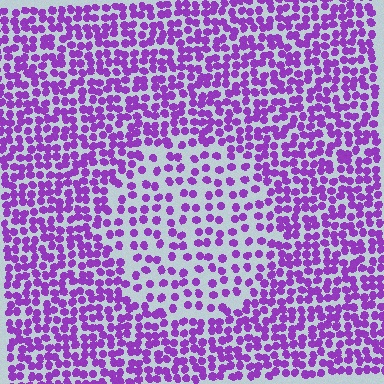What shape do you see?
I see a circle.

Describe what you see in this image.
The image contains small purple elements arranged at two different densities. A circle-shaped region is visible where the elements are less densely packed than the surrounding area.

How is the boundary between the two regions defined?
The boundary is defined by a change in element density (approximately 1.9x ratio). All elements are the same color, size, and shape.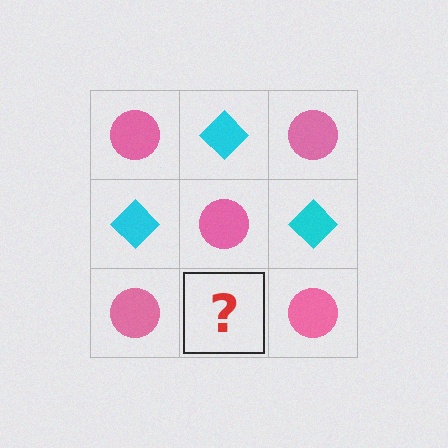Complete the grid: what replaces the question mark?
The question mark should be replaced with a cyan diamond.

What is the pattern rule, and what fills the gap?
The rule is that it alternates pink circle and cyan diamond in a checkerboard pattern. The gap should be filled with a cyan diamond.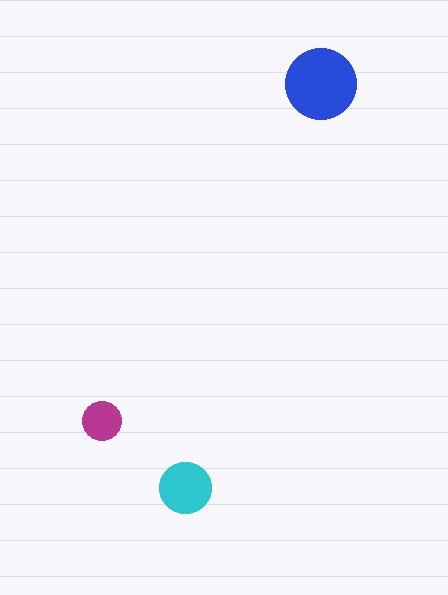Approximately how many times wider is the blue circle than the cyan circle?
About 1.5 times wider.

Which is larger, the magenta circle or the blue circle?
The blue one.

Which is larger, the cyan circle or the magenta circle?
The cyan one.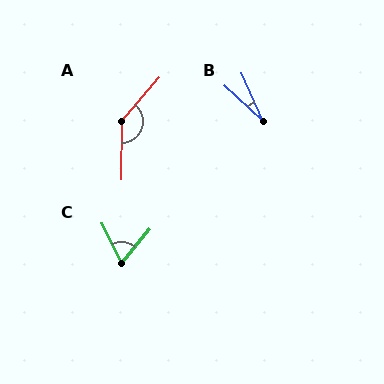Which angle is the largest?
A, at approximately 140 degrees.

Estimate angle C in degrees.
Approximately 65 degrees.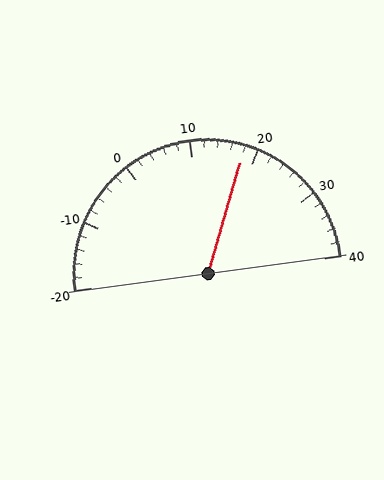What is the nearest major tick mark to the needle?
The nearest major tick mark is 20.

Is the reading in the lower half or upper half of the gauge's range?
The reading is in the upper half of the range (-20 to 40).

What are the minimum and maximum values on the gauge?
The gauge ranges from -20 to 40.